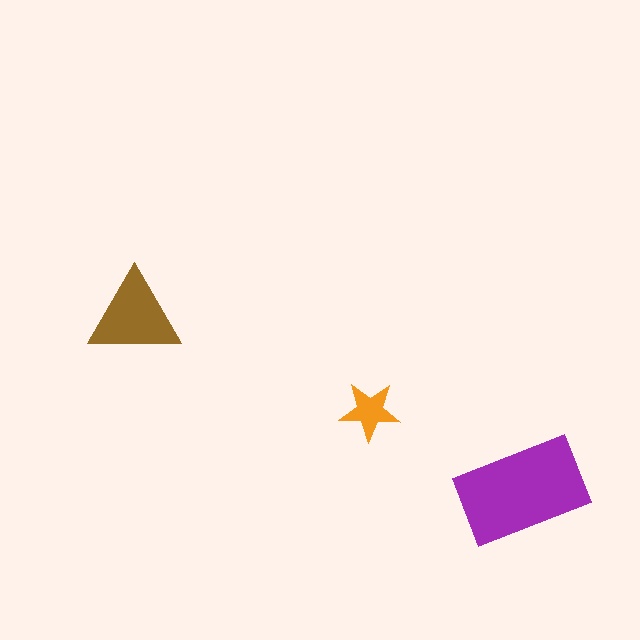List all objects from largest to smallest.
The purple rectangle, the brown triangle, the orange star.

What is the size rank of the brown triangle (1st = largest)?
2nd.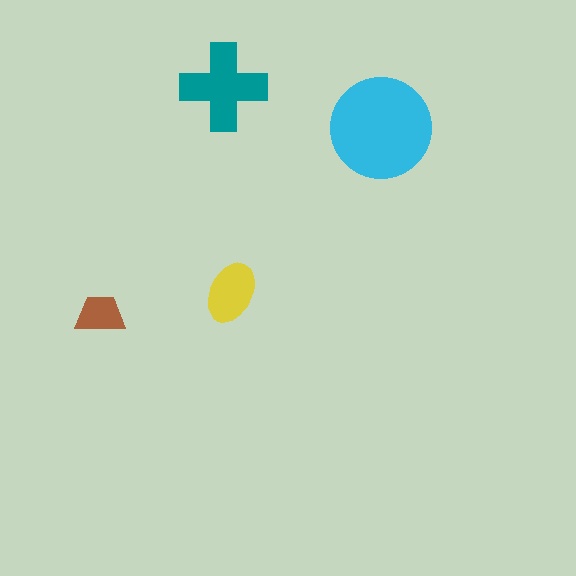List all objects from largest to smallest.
The cyan circle, the teal cross, the yellow ellipse, the brown trapezoid.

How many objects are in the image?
There are 4 objects in the image.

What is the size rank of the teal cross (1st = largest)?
2nd.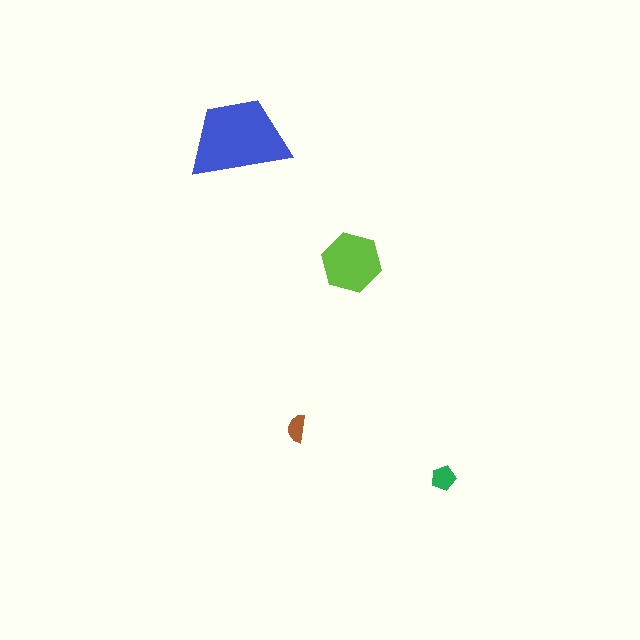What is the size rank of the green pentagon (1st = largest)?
3rd.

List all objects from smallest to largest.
The brown semicircle, the green pentagon, the lime hexagon, the blue trapezoid.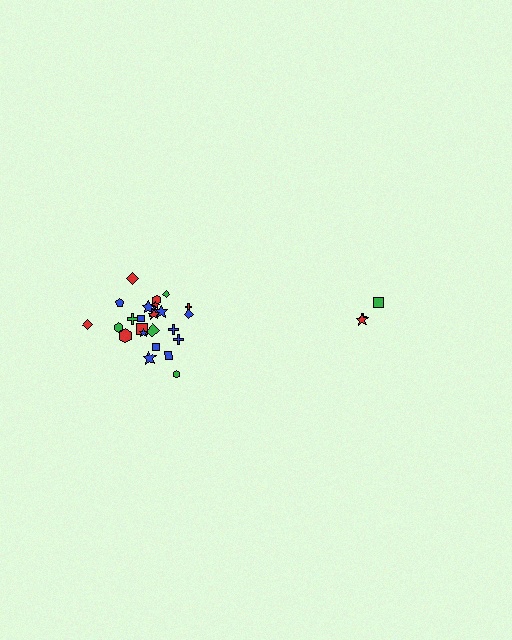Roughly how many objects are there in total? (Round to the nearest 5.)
Roughly 30 objects in total.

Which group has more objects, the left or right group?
The left group.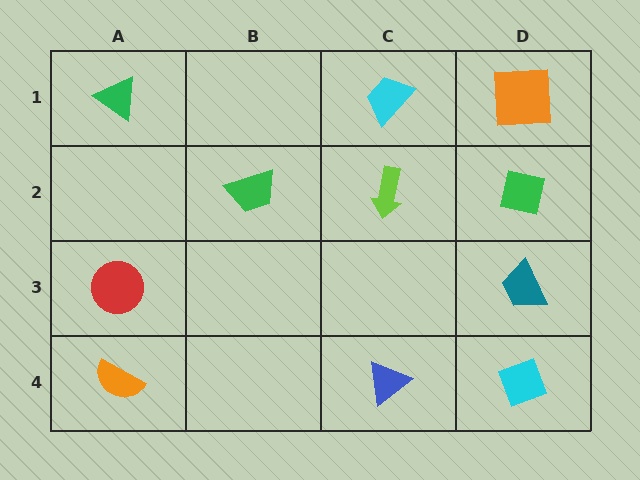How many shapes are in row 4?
3 shapes.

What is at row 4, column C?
A blue triangle.